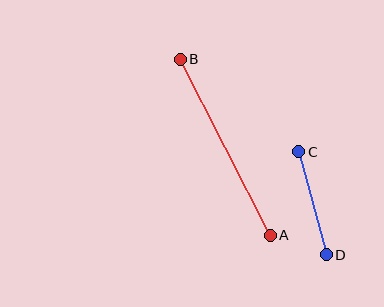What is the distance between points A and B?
The distance is approximately 198 pixels.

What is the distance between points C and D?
The distance is approximately 107 pixels.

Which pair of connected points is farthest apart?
Points A and B are farthest apart.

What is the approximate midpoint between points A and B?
The midpoint is at approximately (225, 147) pixels.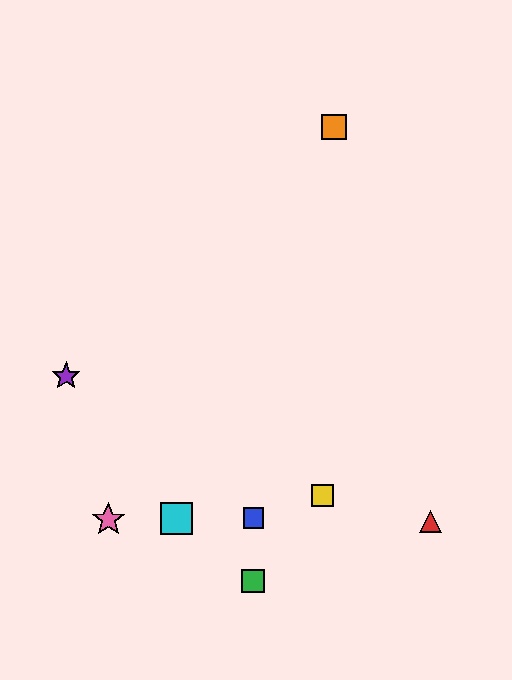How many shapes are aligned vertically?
2 shapes (the blue square, the green square) are aligned vertically.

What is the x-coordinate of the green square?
The green square is at x≈253.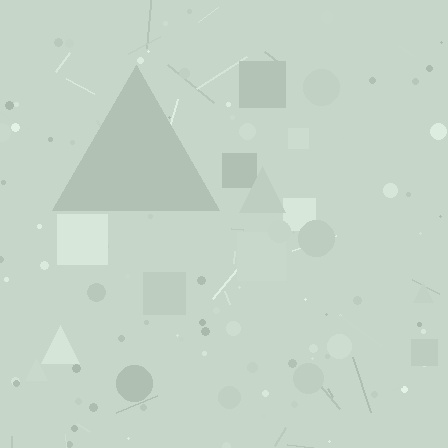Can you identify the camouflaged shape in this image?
The camouflaged shape is a triangle.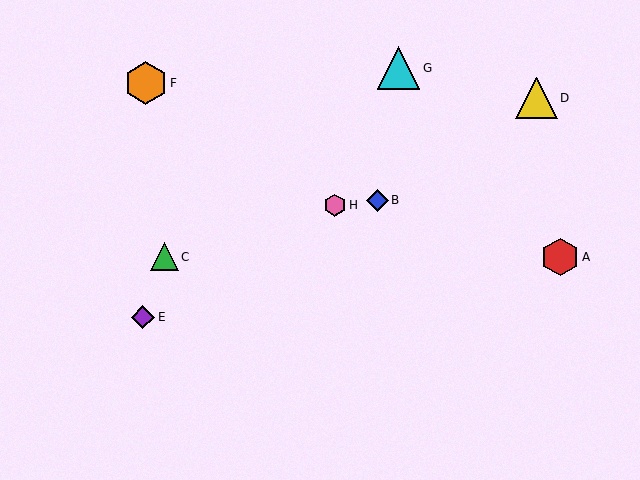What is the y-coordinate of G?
Object G is at y≈68.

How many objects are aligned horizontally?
2 objects (A, C) are aligned horizontally.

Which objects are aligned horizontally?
Objects A, C are aligned horizontally.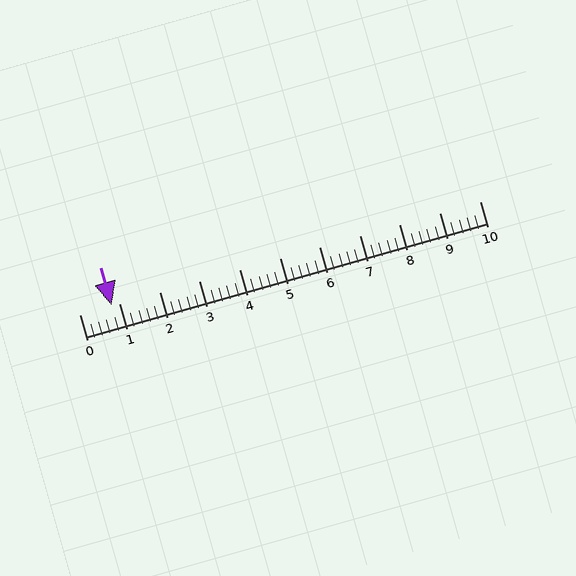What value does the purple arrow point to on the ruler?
The purple arrow points to approximately 0.8.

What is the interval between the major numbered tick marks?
The major tick marks are spaced 1 units apart.